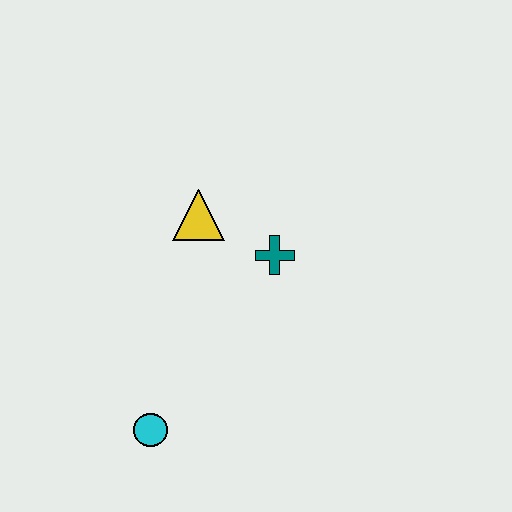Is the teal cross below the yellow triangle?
Yes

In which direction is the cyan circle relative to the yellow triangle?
The cyan circle is below the yellow triangle.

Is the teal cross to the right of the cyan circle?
Yes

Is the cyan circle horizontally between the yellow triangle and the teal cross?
No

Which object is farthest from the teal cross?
The cyan circle is farthest from the teal cross.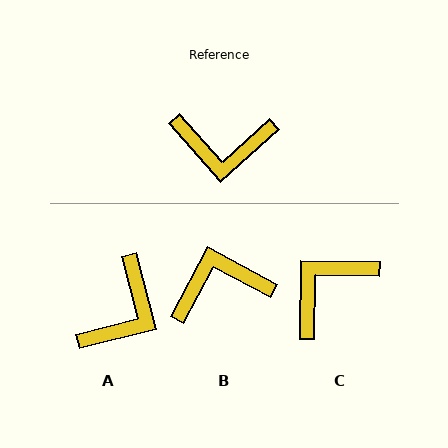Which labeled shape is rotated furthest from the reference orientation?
B, about 160 degrees away.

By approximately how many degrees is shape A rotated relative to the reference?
Approximately 63 degrees counter-clockwise.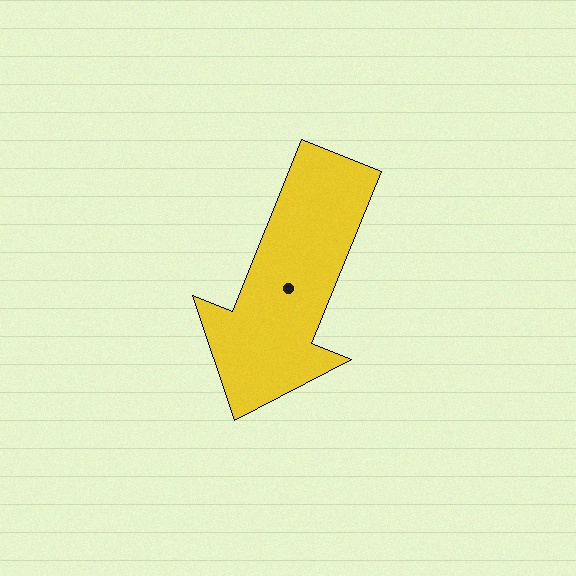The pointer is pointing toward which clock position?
Roughly 7 o'clock.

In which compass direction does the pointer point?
South.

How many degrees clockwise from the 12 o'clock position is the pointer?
Approximately 202 degrees.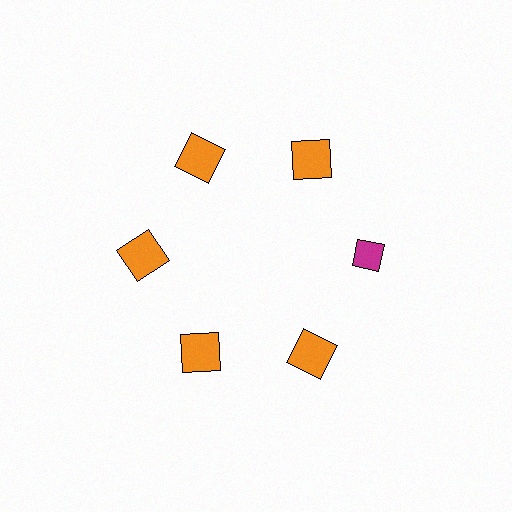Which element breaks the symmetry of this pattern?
The magenta diamond at roughly the 3 o'clock position breaks the symmetry. All other shapes are orange squares.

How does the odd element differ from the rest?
It differs in both color (magenta instead of orange) and shape (diamond instead of square).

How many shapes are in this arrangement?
There are 6 shapes arranged in a ring pattern.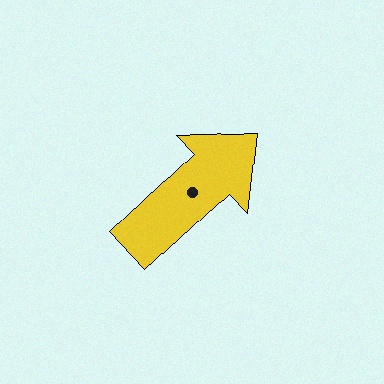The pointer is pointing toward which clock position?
Roughly 2 o'clock.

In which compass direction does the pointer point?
Northeast.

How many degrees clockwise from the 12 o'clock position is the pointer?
Approximately 47 degrees.